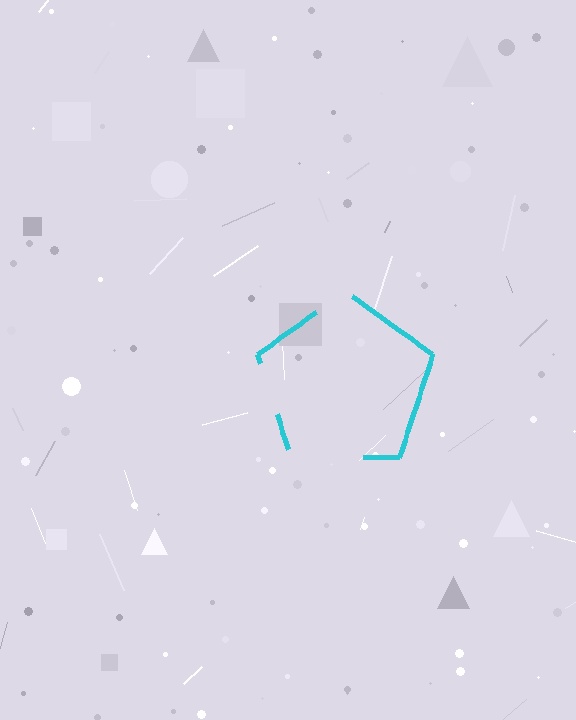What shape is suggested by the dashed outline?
The dashed outline suggests a pentagon.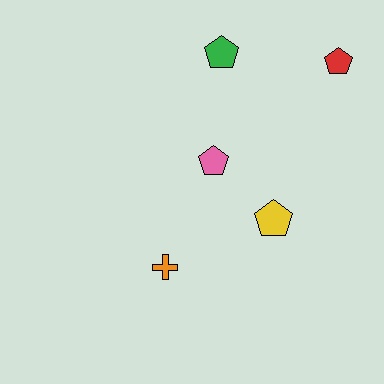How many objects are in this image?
There are 5 objects.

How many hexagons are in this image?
There are no hexagons.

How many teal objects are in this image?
There are no teal objects.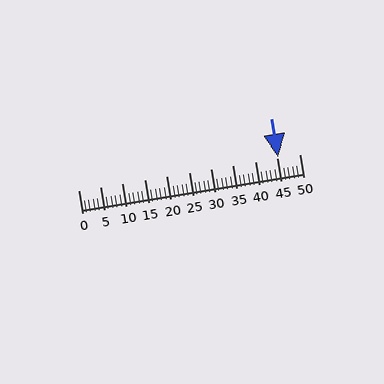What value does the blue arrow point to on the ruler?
The blue arrow points to approximately 45.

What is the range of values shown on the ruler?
The ruler shows values from 0 to 50.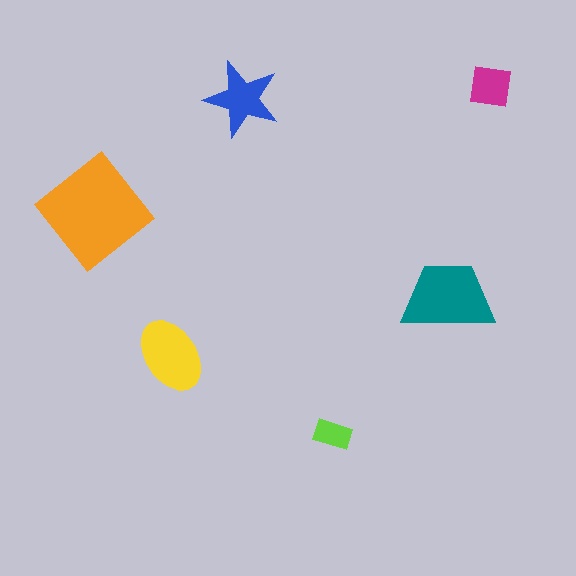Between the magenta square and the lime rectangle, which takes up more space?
The magenta square.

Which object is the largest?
The orange diamond.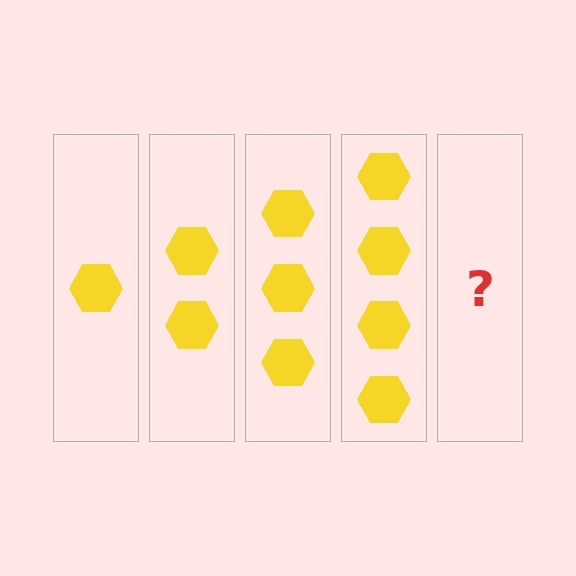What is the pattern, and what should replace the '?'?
The pattern is that each step adds one more hexagon. The '?' should be 5 hexagons.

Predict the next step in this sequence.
The next step is 5 hexagons.